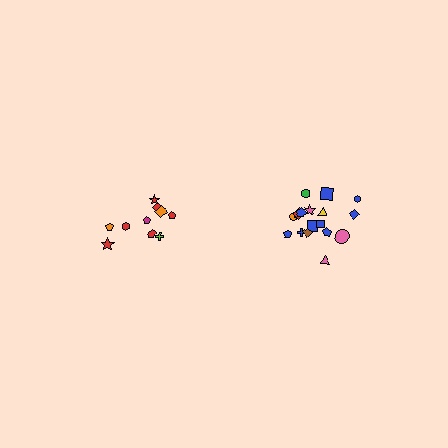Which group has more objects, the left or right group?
The right group.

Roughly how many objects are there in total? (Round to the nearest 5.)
Roughly 30 objects in total.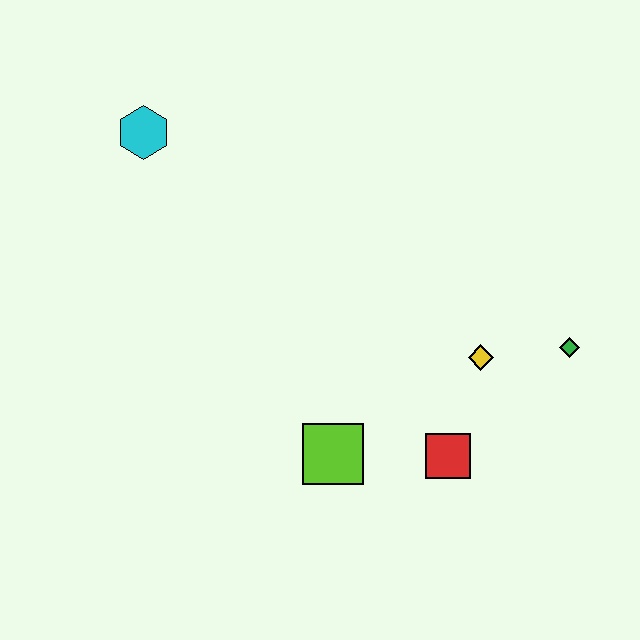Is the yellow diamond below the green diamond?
Yes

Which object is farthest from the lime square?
The cyan hexagon is farthest from the lime square.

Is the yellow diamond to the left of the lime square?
No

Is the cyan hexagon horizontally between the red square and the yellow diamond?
No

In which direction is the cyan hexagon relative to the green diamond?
The cyan hexagon is to the left of the green diamond.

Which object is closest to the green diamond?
The yellow diamond is closest to the green diamond.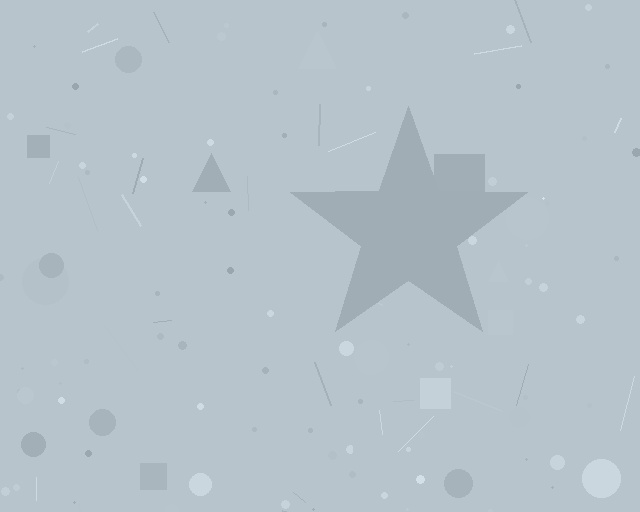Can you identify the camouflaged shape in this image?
The camouflaged shape is a star.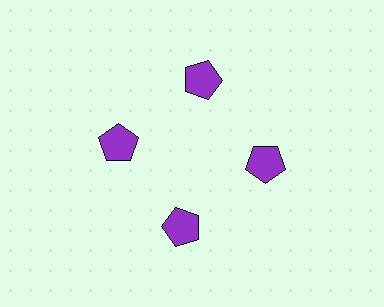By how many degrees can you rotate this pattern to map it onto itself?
The pattern maps onto itself every 90 degrees of rotation.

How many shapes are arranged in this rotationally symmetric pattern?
There are 4 shapes, arranged in 4 groups of 1.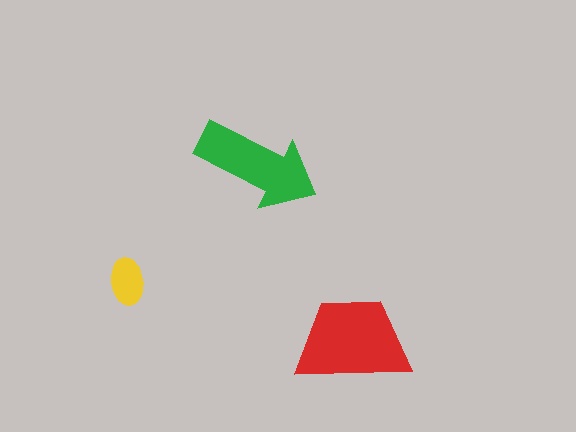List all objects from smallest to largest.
The yellow ellipse, the green arrow, the red trapezoid.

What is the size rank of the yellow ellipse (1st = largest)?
3rd.